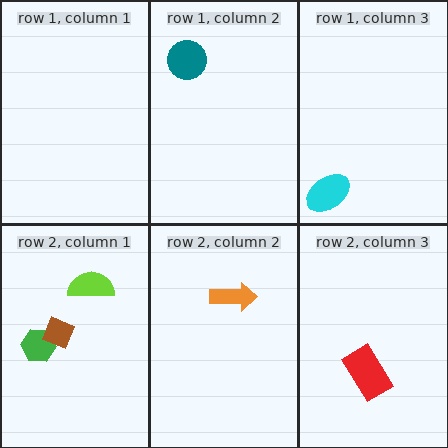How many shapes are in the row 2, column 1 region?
3.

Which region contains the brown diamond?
The row 2, column 1 region.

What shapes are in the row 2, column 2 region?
The orange arrow.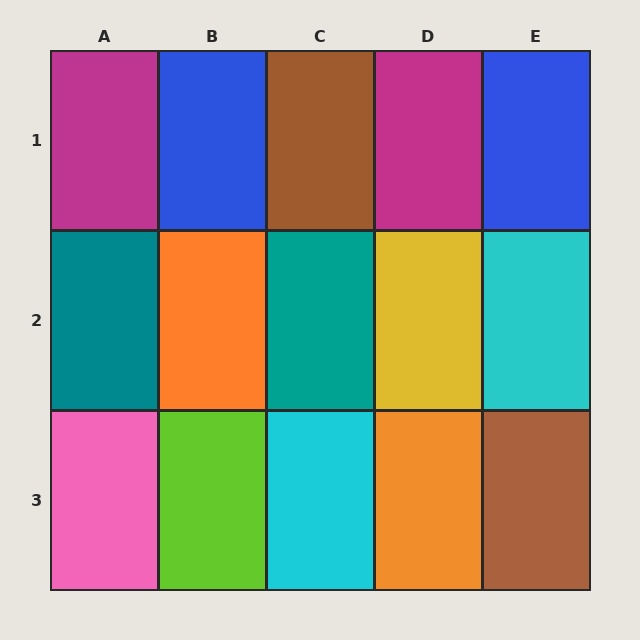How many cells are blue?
2 cells are blue.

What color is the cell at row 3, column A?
Pink.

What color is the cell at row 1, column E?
Blue.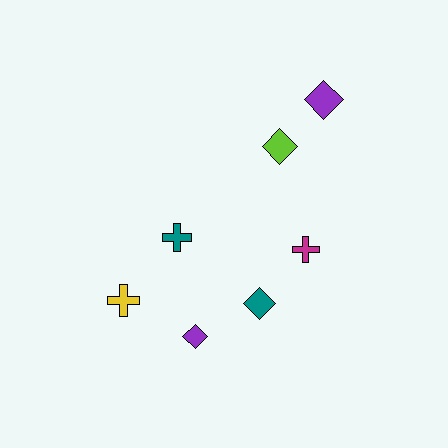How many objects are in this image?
There are 7 objects.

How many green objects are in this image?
There are no green objects.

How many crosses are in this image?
There are 3 crosses.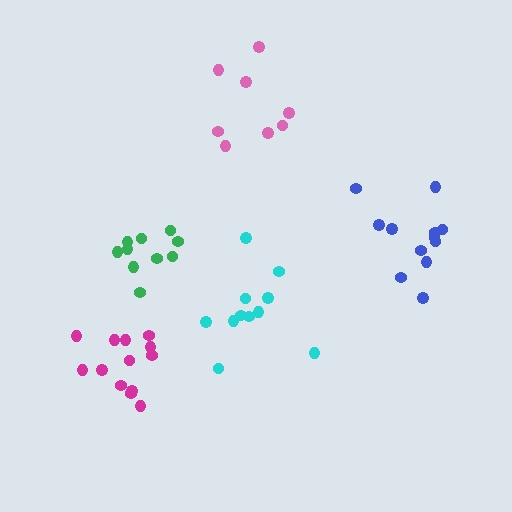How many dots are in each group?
Group 1: 8 dots, Group 2: 12 dots, Group 3: 13 dots, Group 4: 10 dots, Group 5: 11 dots (54 total).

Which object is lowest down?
The magenta cluster is bottommost.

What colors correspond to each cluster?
The clusters are colored: pink, blue, magenta, green, cyan.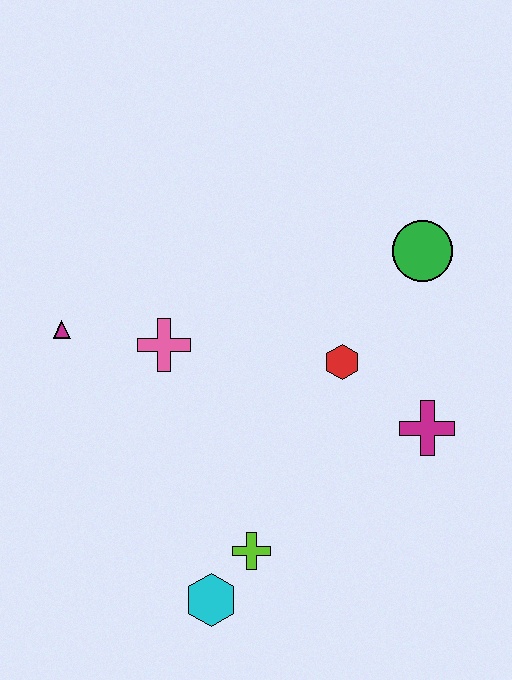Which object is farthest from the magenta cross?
The magenta triangle is farthest from the magenta cross.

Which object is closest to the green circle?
The red hexagon is closest to the green circle.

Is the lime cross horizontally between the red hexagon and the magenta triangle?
Yes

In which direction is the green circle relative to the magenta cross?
The green circle is above the magenta cross.